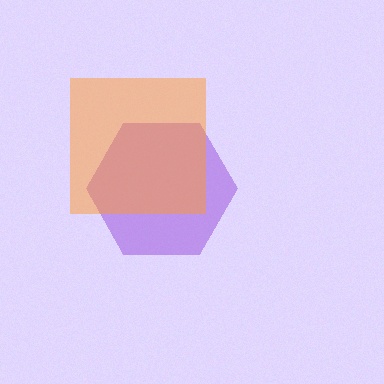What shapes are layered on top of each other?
The layered shapes are: a purple hexagon, an orange square.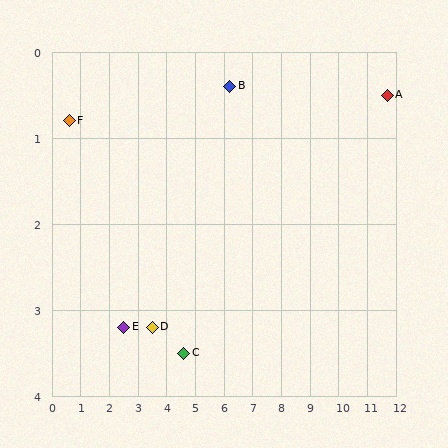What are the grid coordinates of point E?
Point E is at approximately (2.5, 3.2).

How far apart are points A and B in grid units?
Points A and B are about 5.5 grid units apart.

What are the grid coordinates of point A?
Point A is at approximately (11.7, 0.5).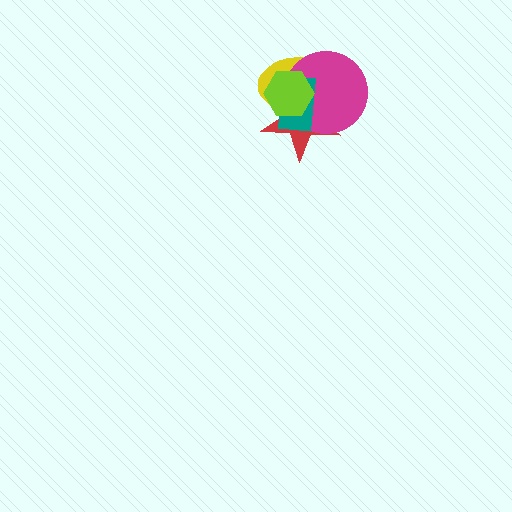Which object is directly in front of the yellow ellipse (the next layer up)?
The red star is directly in front of the yellow ellipse.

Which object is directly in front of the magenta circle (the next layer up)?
The teal rectangle is directly in front of the magenta circle.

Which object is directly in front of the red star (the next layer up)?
The magenta circle is directly in front of the red star.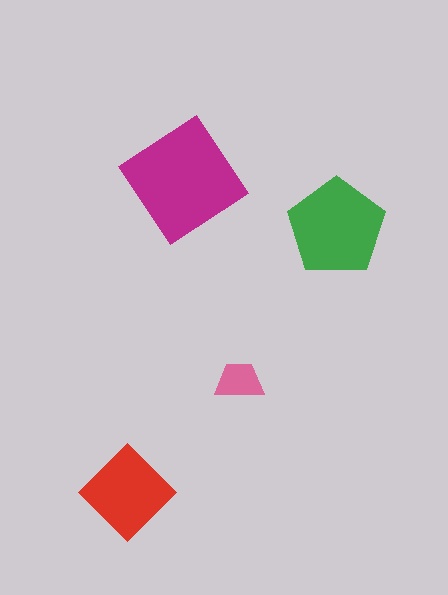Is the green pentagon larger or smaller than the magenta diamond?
Smaller.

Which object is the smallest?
The pink trapezoid.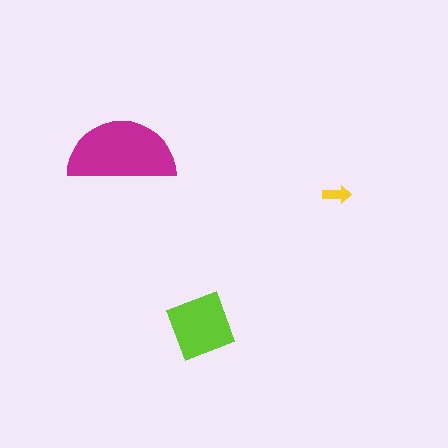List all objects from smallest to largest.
The yellow arrow, the lime diamond, the magenta semicircle.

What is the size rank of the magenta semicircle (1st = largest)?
1st.